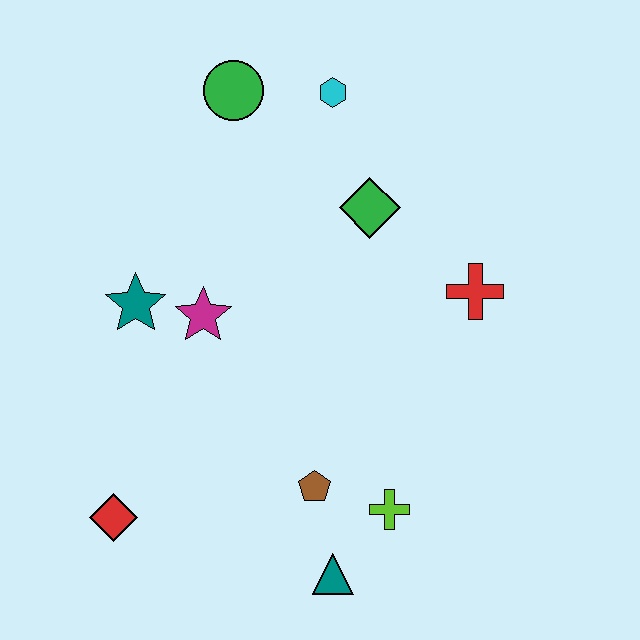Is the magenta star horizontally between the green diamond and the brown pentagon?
No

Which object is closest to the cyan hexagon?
The green circle is closest to the cyan hexagon.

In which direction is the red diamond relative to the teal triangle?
The red diamond is to the left of the teal triangle.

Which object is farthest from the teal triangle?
The green circle is farthest from the teal triangle.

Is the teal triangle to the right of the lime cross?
No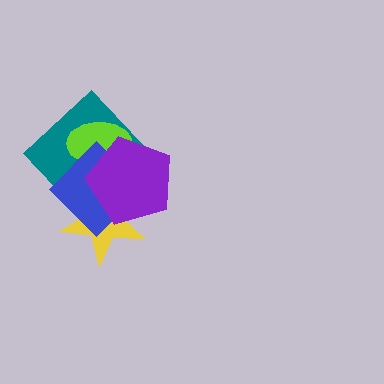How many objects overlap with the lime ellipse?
3 objects overlap with the lime ellipse.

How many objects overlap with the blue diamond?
4 objects overlap with the blue diamond.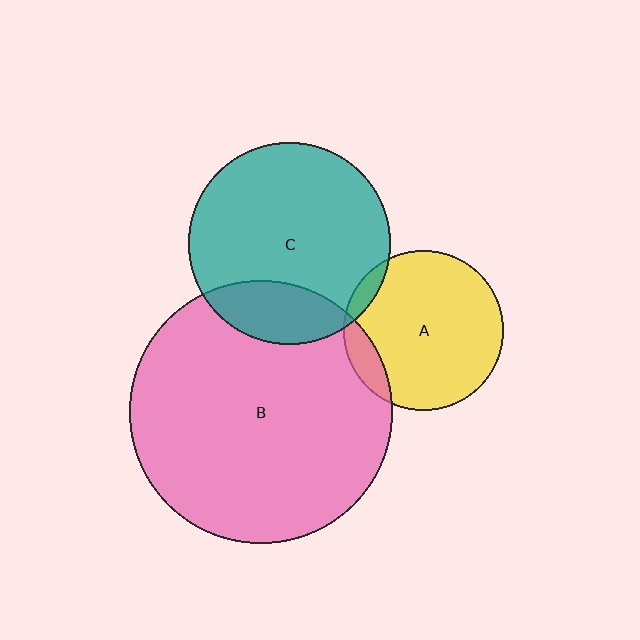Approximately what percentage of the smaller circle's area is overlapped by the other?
Approximately 10%.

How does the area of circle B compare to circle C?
Approximately 1.7 times.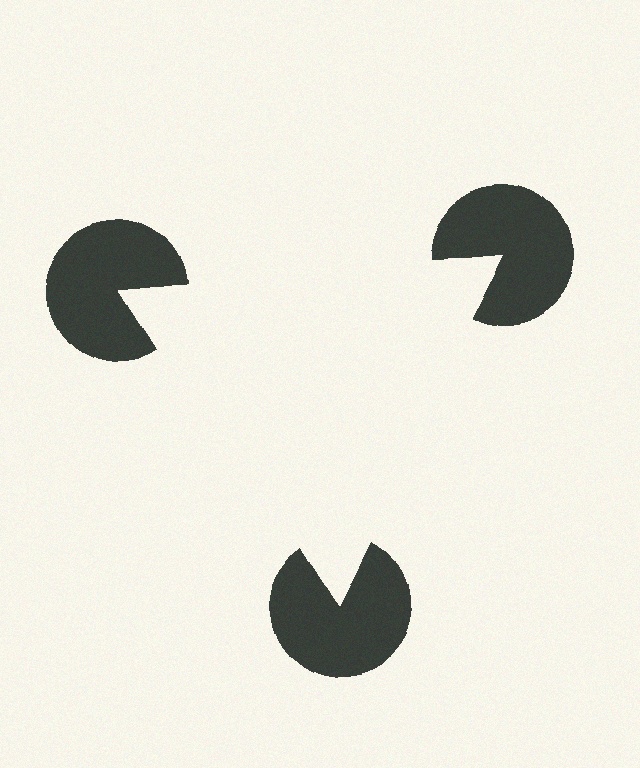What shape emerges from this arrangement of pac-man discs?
An illusory triangle — its edges are inferred from the aligned wedge cuts in the pac-man discs, not physically drawn.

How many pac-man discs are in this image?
There are 3 — one at each vertex of the illusory triangle.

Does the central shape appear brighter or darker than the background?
It typically appears slightly brighter than the background, even though no actual brightness change is drawn.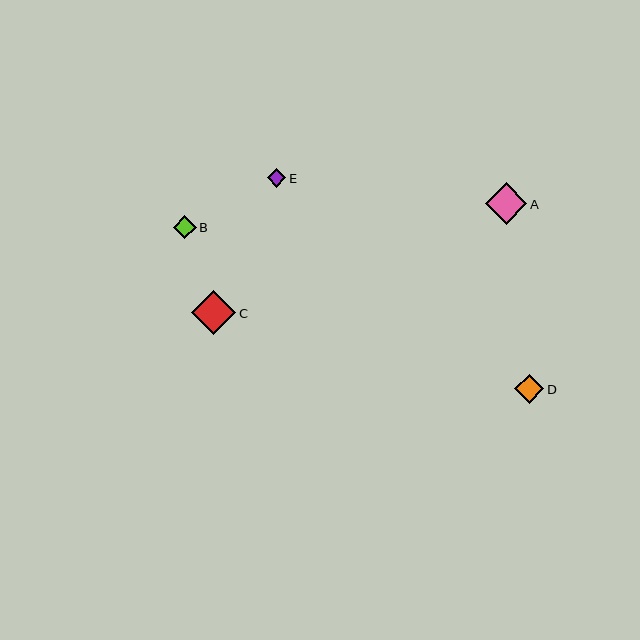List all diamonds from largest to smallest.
From largest to smallest: C, A, D, B, E.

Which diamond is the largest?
Diamond C is the largest with a size of approximately 44 pixels.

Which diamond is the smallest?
Diamond E is the smallest with a size of approximately 18 pixels.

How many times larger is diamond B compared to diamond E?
Diamond B is approximately 1.2 times the size of diamond E.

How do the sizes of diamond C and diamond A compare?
Diamond C and diamond A are approximately the same size.